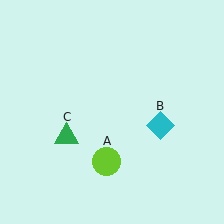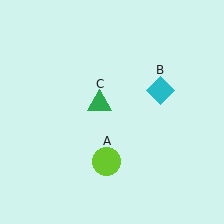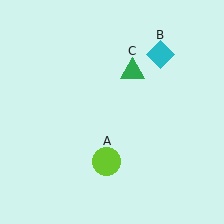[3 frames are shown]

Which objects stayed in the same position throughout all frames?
Lime circle (object A) remained stationary.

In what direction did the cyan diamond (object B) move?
The cyan diamond (object B) moved up.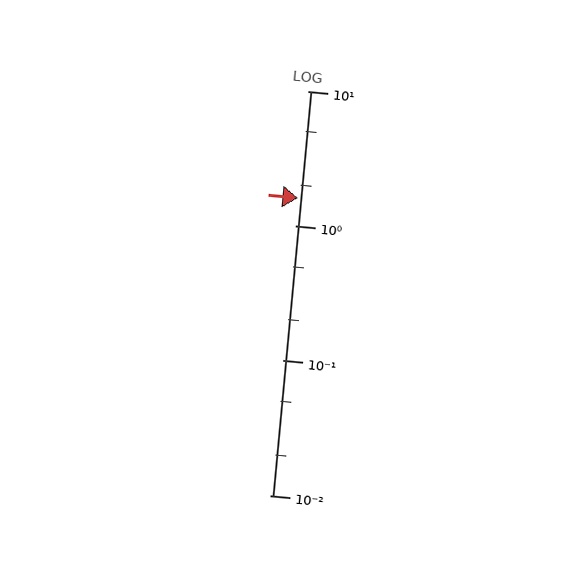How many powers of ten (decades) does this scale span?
The scale spans 3 decades, from 0.01 to 10.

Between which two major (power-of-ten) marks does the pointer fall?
The pointer is between 1 and 10.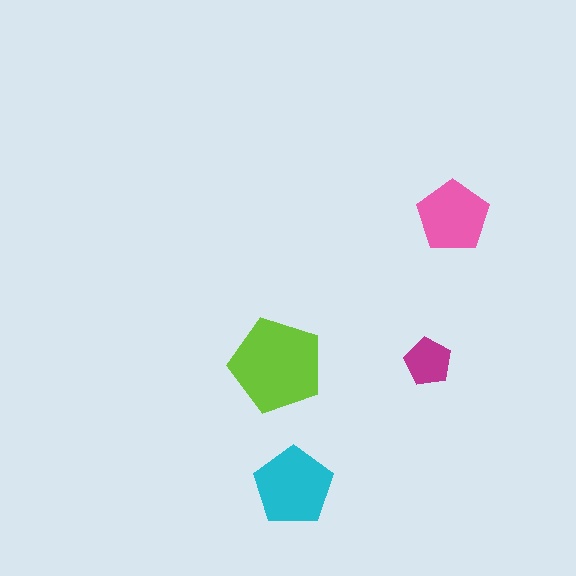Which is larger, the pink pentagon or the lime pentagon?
The lime one.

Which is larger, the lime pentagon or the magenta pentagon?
The lime one.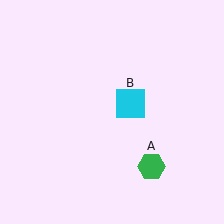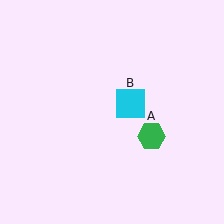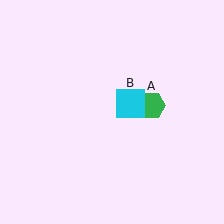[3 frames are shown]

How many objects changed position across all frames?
1 object changed position: green hexagon (object A).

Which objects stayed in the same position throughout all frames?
Cyan square (object B) remained stationary.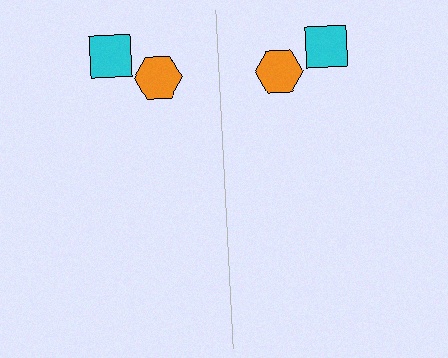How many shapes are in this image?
There are 4 shapes in this image.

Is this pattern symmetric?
Yes, this pattern has bilateral (reflection) symmetry.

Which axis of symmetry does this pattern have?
The pattern has a vertical axis of symmetry running through the center of the image.